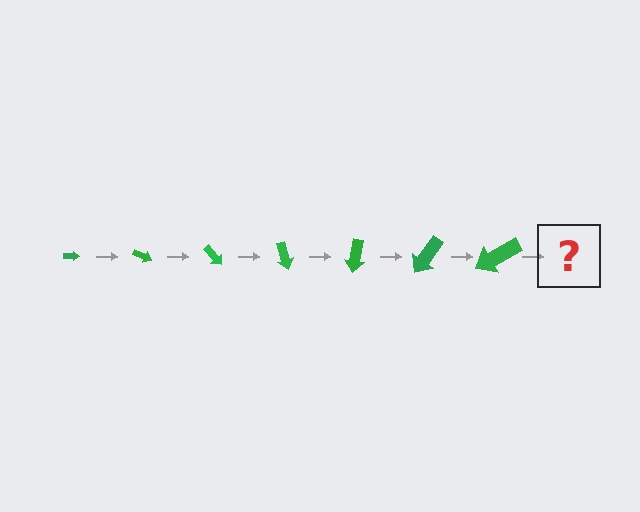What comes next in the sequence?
The next element should be an arrow, larger than the previous one and rotated 175 degrees from the start.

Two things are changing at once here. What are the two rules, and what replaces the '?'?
The two rules are that the arrow grows larger each step and it rotates 25 degrees each step. The '?' should be an arrow, larger than the previous one and rotated 175 degrees from the start.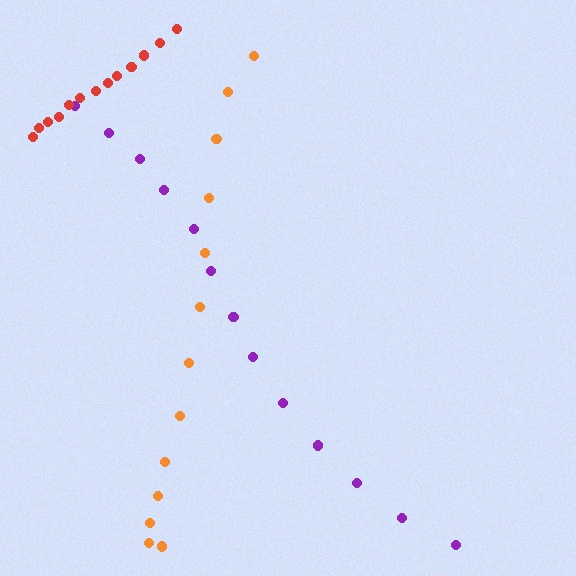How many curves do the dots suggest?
There are 3 distinct paths.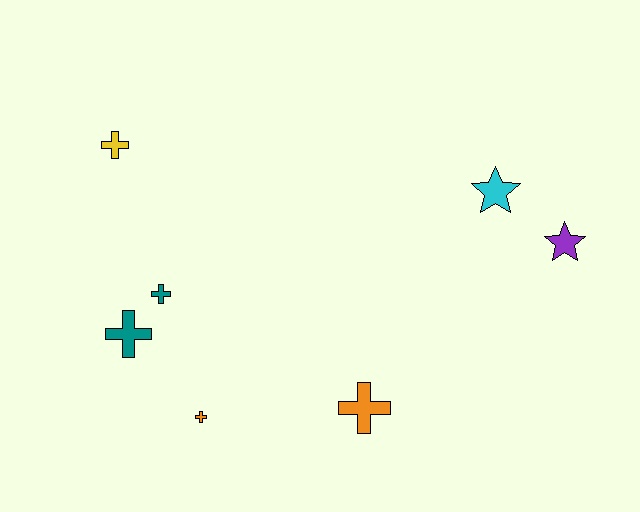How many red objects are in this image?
There are no red objects.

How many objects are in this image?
There are 7 objects.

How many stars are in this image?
There are 2 stars.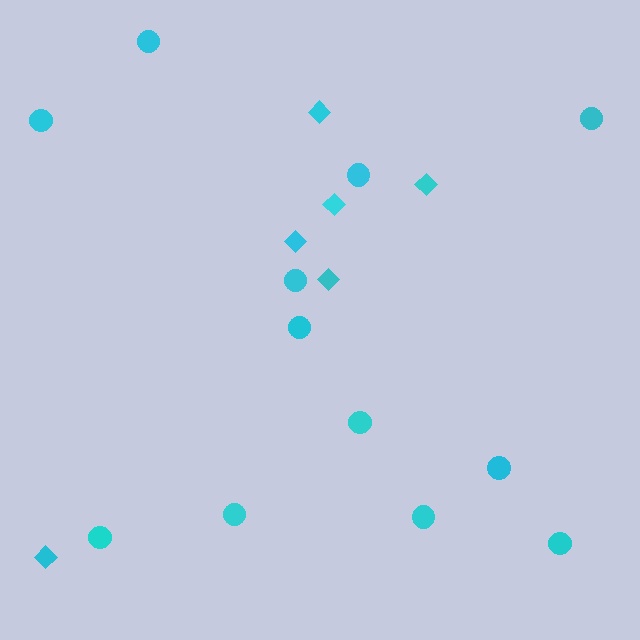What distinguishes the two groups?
There are 2 groups: one group of diamonds (6) and one group of circles (12).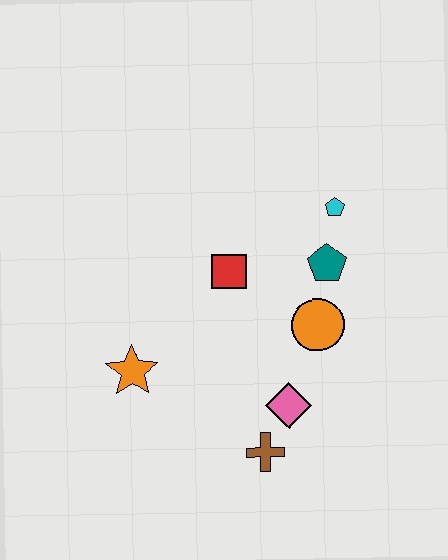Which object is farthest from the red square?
The brown cross is farthest from the red square.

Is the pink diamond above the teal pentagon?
No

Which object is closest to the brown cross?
The pink diamond is closest to the brown cross.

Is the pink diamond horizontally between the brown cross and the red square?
No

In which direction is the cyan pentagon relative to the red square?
The cyan pentagon is to the right of the red square.